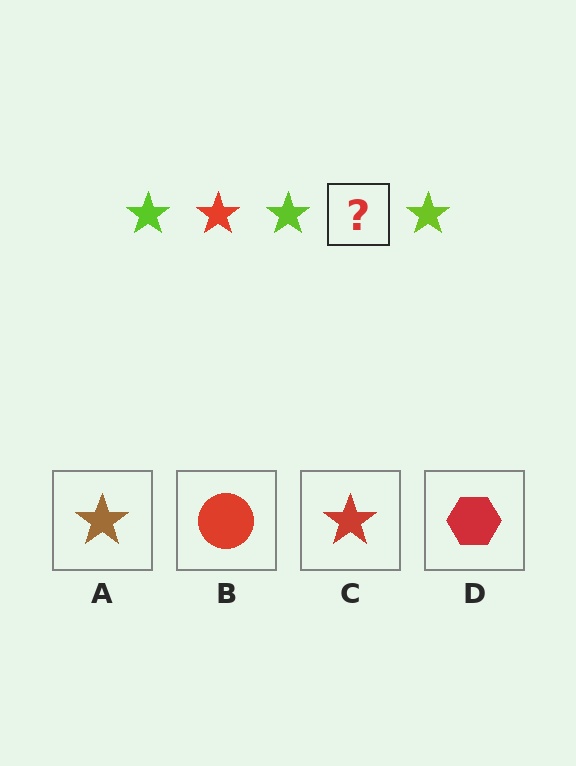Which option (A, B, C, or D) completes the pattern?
C.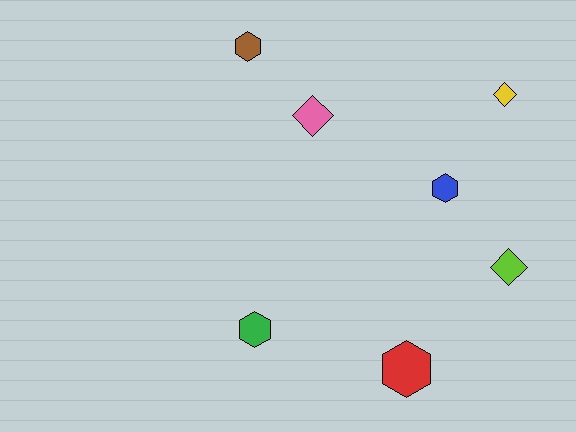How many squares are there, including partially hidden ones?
There are no squares.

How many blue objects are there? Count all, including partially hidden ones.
There is 1 blue object.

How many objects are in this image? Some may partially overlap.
There are 7 objects.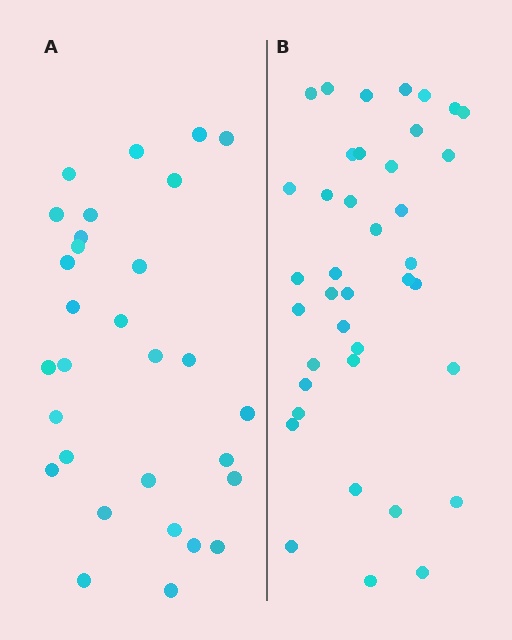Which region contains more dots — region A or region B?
Region B (the right region) has more dots.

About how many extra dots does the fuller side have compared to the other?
Region B has roughly 8 or so more dots than region A.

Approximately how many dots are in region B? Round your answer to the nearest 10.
About 40 dots. (The exact count is 39, which rounds to 40.)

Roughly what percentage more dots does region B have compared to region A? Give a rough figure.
About 30% more.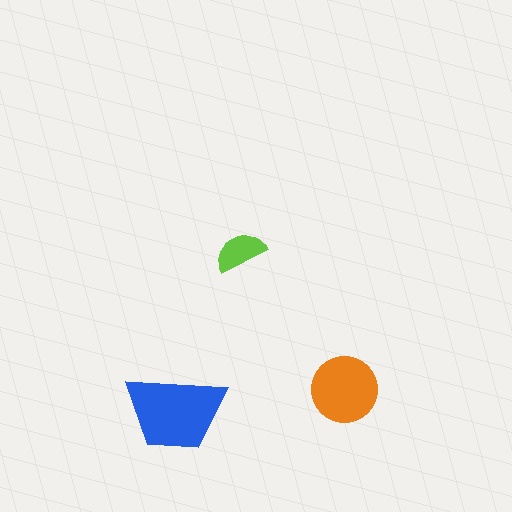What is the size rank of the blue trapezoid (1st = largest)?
1st.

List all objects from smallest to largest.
The lime semicircle, the orange circle, the blue trapezoid.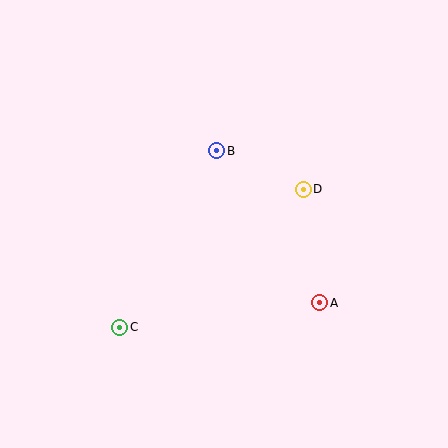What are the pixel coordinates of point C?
Point C is at (120, 327).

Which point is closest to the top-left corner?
Point B is closest to the top-left corner.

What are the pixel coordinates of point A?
Point A is at (320, 303).